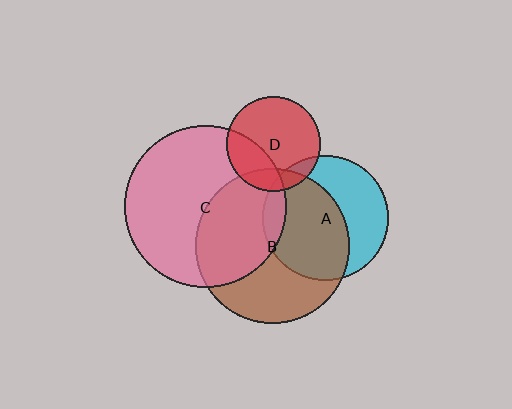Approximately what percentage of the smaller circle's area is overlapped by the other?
Approximately 10%.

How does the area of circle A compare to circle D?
Approximately 1.8 times.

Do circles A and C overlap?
Yes.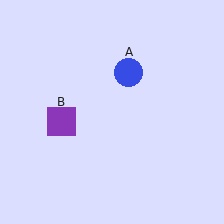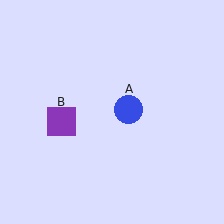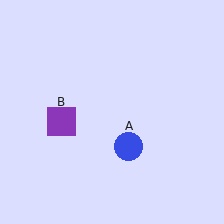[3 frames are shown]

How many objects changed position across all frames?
1 object changed position: blue circle (object A).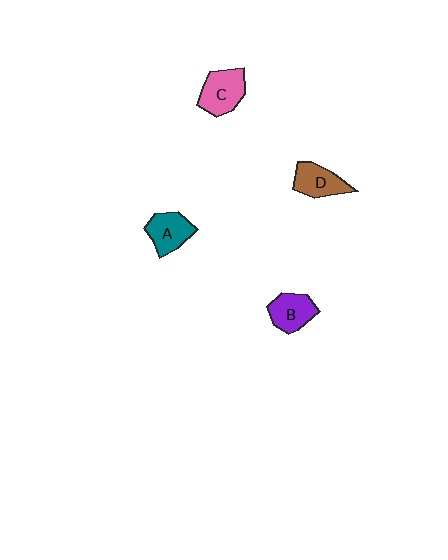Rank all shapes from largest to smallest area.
From largest to smallest: C (pink), A (teal), B (purple), D (brown).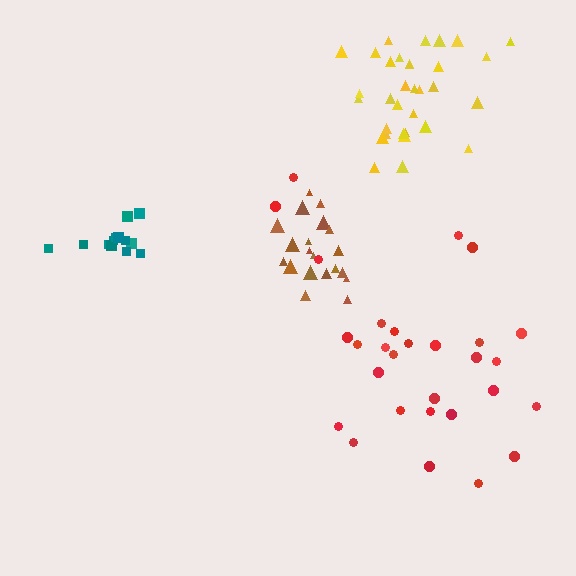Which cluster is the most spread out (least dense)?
Red.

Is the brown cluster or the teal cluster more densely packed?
Teal.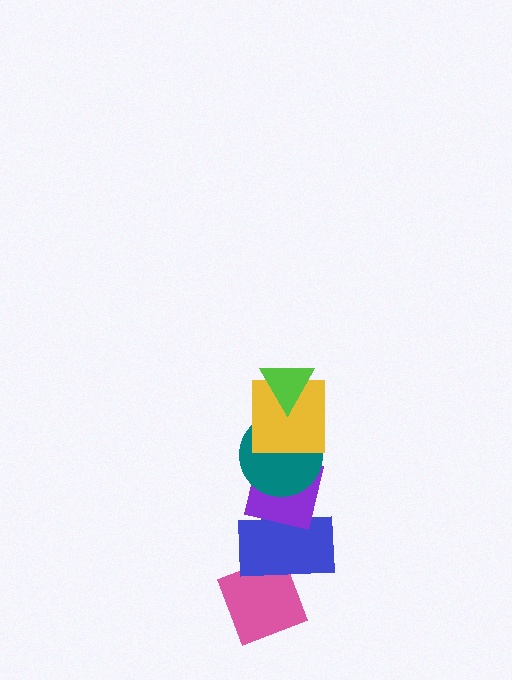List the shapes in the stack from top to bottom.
From top to bottom: the lime triangle, the yellow square, the teal circle, the purple square, the blue rectangle, the pink diamond.